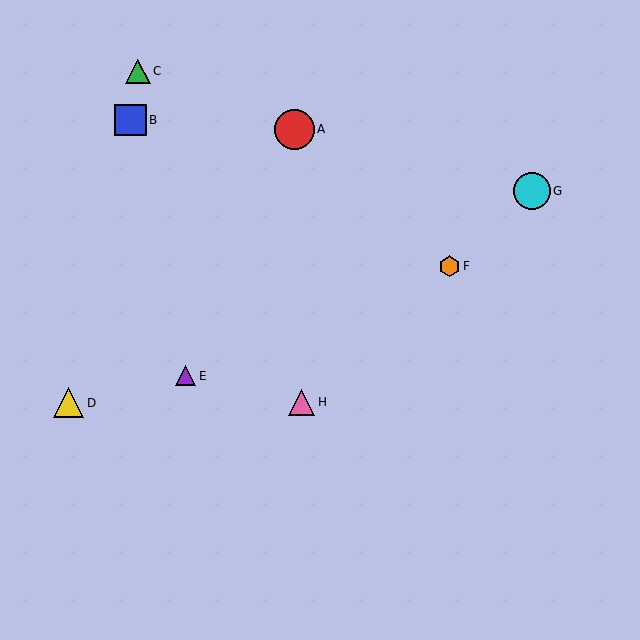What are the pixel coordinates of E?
Object E is at (186, 376).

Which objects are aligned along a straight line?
Objects F, G, H are aligned along a straight line.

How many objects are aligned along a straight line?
3 objects (F, G, H) are aligned along a straight line.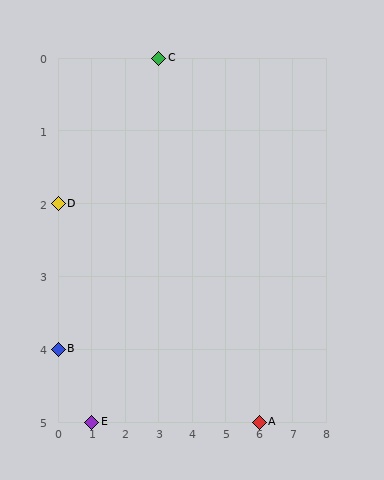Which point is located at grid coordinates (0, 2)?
Point D is at (0, 2).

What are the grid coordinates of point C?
Point C is at grid coordinates (3, 0).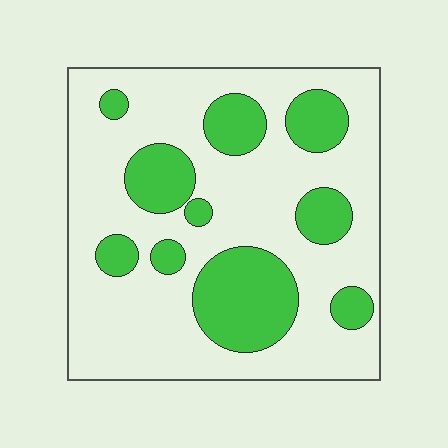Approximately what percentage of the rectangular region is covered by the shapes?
Approximately 30%.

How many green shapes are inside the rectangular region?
10.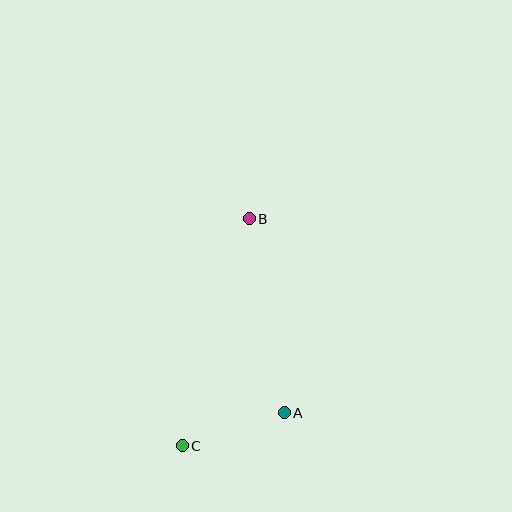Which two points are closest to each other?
Points A and C are closest to each other.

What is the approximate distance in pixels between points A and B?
The distance between A and B is approximately 197 pixels.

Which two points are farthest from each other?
Points B and C are farthest from each other.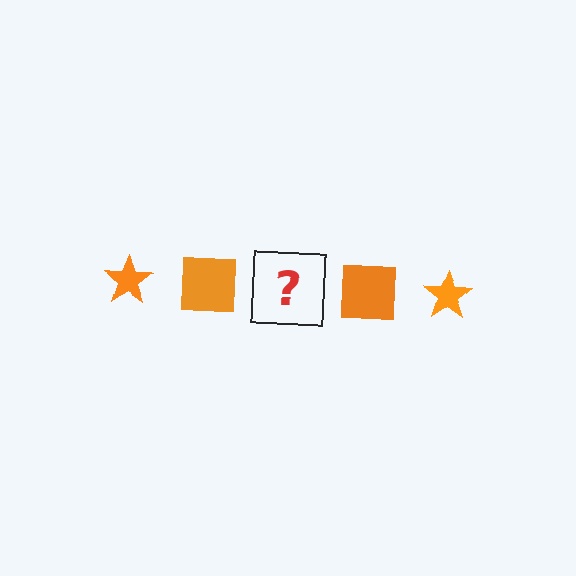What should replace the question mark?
The question mark should be replaced with an orange star.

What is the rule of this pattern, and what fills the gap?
The rule is that the pattern cycles through star, square shapes in orange. The gap should be filled with an orange star.